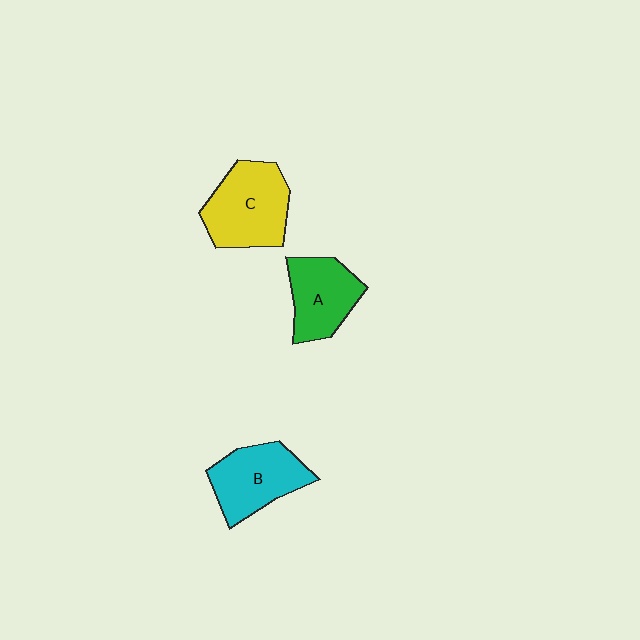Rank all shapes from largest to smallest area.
From largest to smallest: C (yellow), B (cyan), A (green).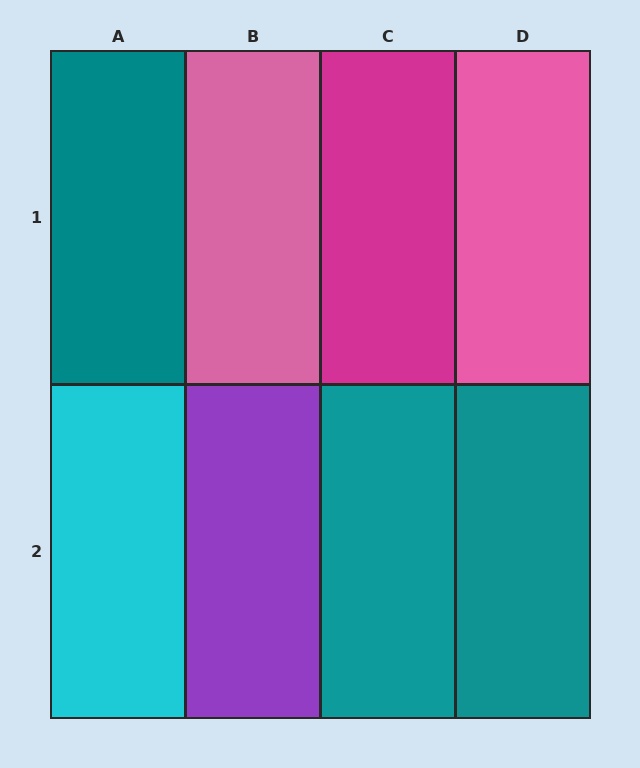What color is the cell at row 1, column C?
Magenta.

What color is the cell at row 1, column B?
Pink.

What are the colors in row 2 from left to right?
Cyan, purple, teal, teal.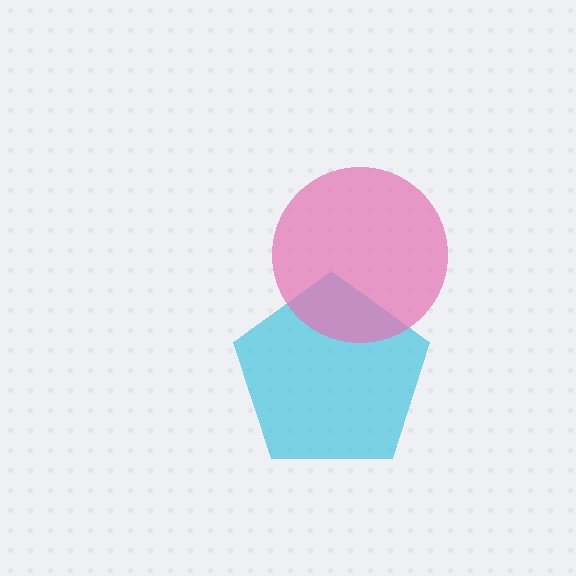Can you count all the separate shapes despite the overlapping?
Yes, there are 2 separate shapes.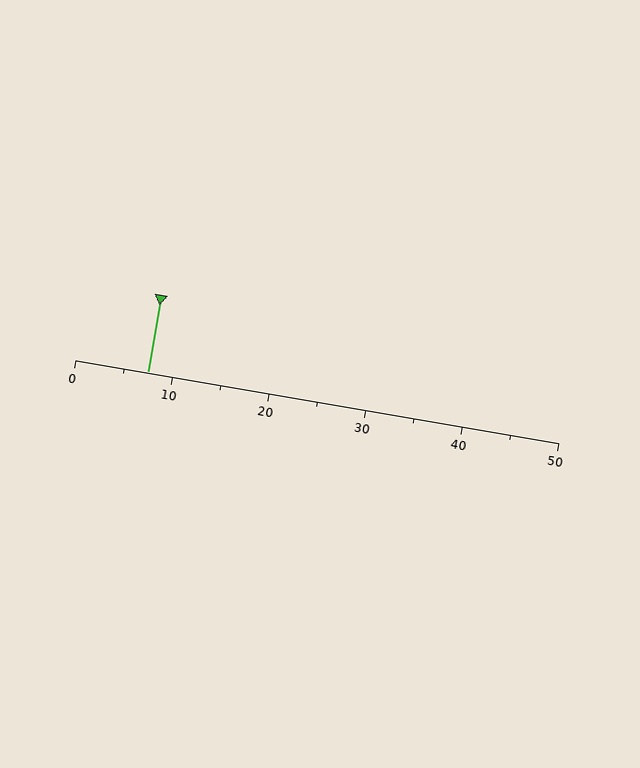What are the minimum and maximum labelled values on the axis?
The axis runs from 0 to 50.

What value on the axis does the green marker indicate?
The marker indicates approximately 7.5.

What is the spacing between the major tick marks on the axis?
The major ticks are spaced 10 apart.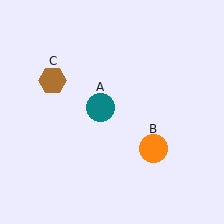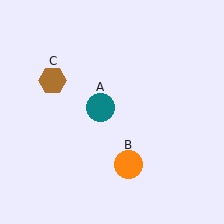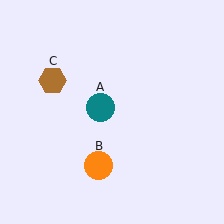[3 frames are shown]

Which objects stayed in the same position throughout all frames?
Teal circle (object A) and brown hexagon (object C) remained stationary.